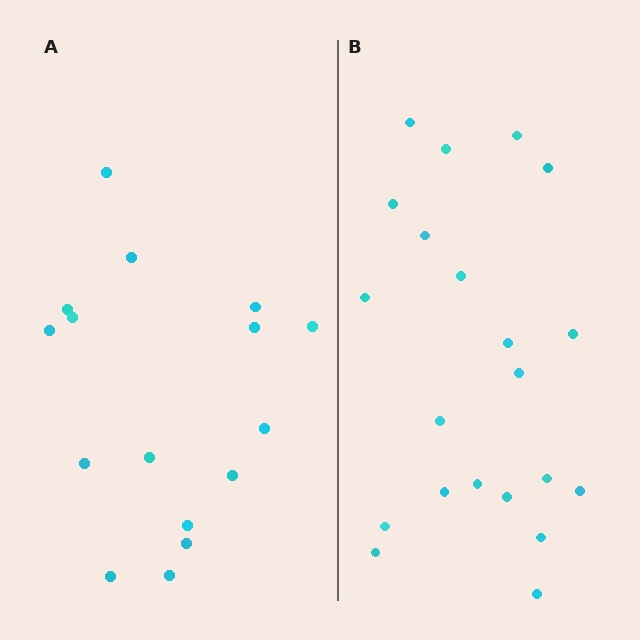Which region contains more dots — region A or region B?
Region B (the right region) has more dots.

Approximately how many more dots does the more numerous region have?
Region B has about 5 more dots than region A.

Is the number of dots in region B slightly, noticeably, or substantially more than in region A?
Region B has noticeably more, but not dramatically so. The ratio is roughly 1.3 to 1.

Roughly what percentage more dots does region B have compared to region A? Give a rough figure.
About 30% more.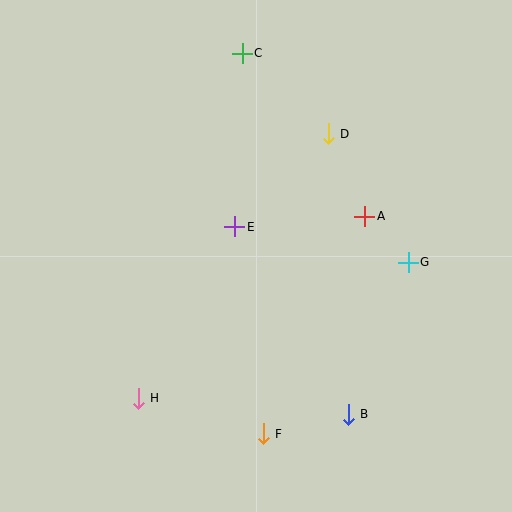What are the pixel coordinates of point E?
Point E is at (235, 227).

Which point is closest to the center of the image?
Point E at (235, 227) is closest to the center.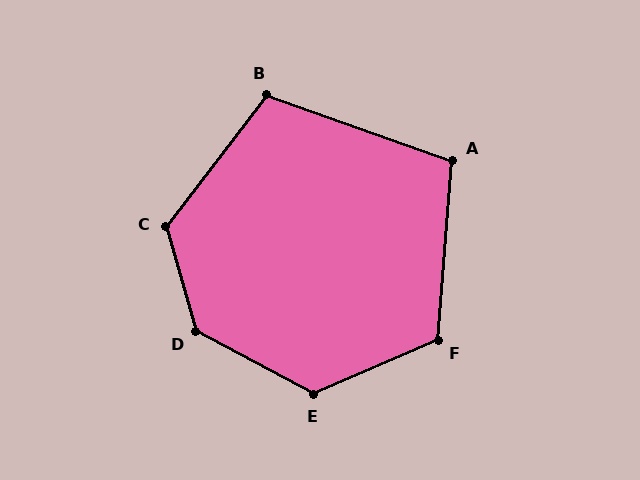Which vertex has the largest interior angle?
D, at approximately 134 degrees.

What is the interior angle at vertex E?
Approximately 128 degrees (obtuse).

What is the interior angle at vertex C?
Approximately 127 degrees (obtuse).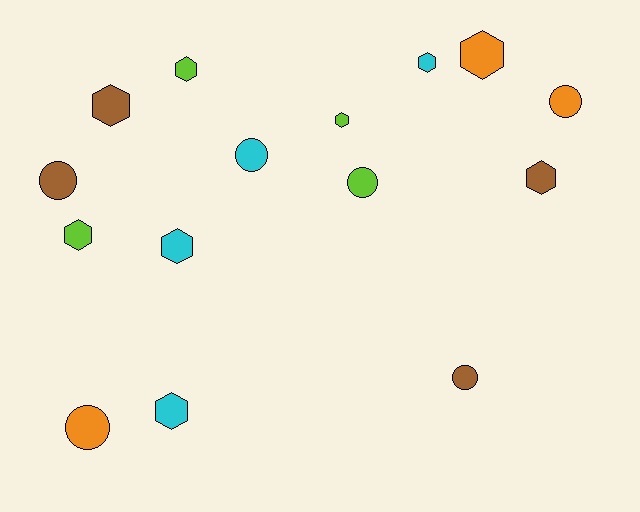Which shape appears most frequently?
Hexagon, with 9 objects.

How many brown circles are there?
There are 2 brown circles.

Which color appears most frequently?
Cyan, with 4 objects.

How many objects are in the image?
There are 15 objects.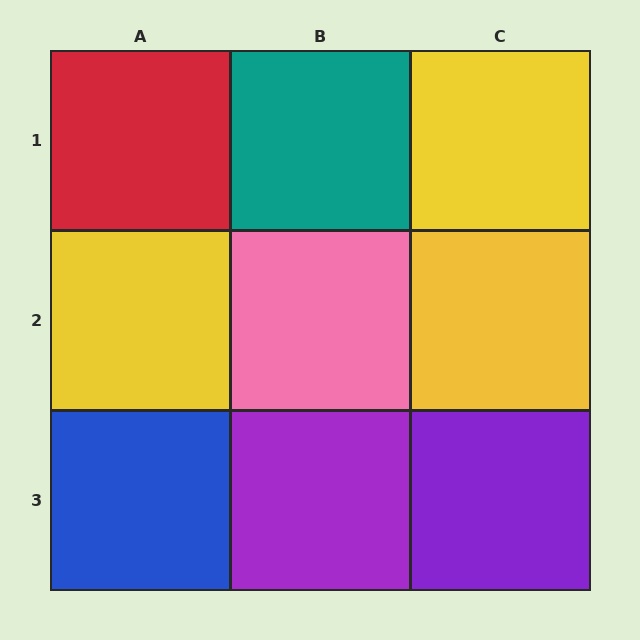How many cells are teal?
1 cell is teal.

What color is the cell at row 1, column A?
Red.